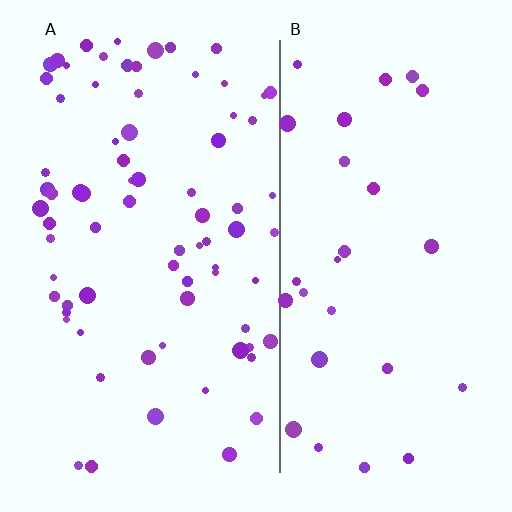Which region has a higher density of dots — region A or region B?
A (the left).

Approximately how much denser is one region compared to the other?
Approximately 2.6× — region A over region B.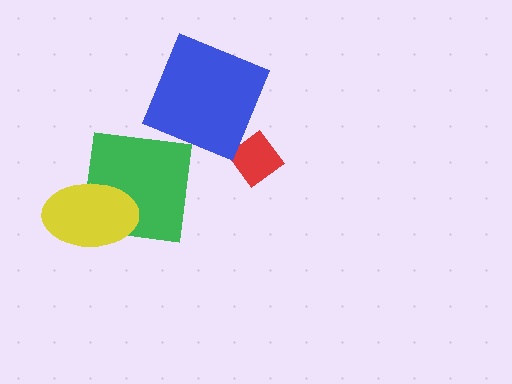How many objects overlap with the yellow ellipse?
1 object overlaps with the yellow ellipse.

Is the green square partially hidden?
Yes, it is partially covered by another shape.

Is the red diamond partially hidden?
No, no other shape covers it.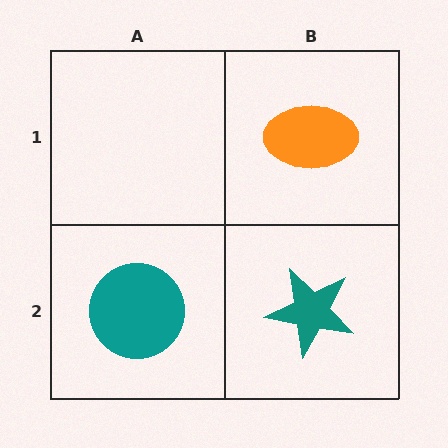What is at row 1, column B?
An orange ellipse.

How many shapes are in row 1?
1 shape.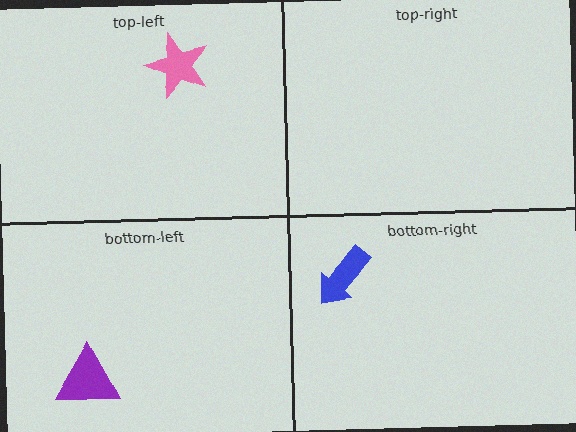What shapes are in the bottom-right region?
The blue arrow.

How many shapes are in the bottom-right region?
1.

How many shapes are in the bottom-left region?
1.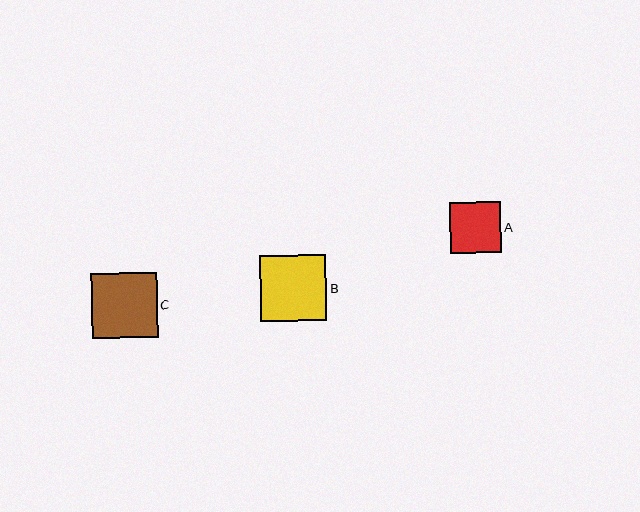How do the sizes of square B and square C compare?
Square B and square C are approximately the same size.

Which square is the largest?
Square B is the largest with a size of approximately 66 pixels.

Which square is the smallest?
Square A is the smallest with a size of approximately 51 pixels.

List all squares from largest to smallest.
From largest to smallest: B, C, A.